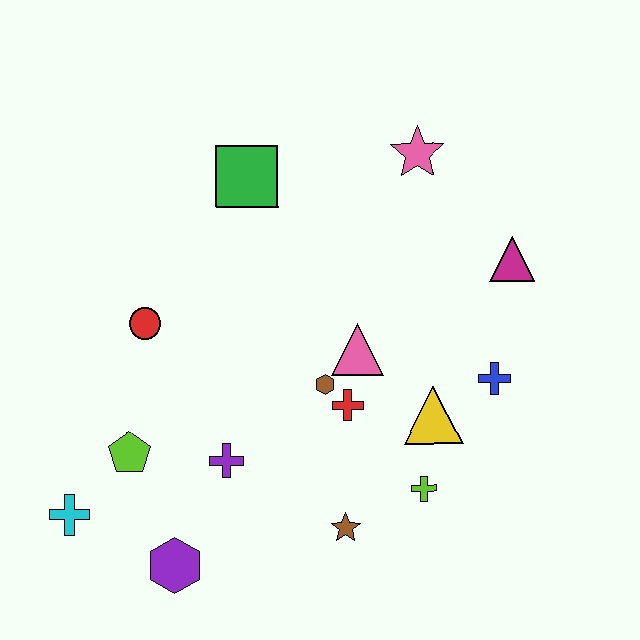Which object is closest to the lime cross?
The yellow triangle is closest to the lime cross.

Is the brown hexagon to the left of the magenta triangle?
Yes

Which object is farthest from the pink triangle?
The cyan cross is farthest from the pink triangle.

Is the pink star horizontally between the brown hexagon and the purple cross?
No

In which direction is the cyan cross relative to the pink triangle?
The cyan cross is to the left of the pink triangle.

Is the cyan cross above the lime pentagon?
No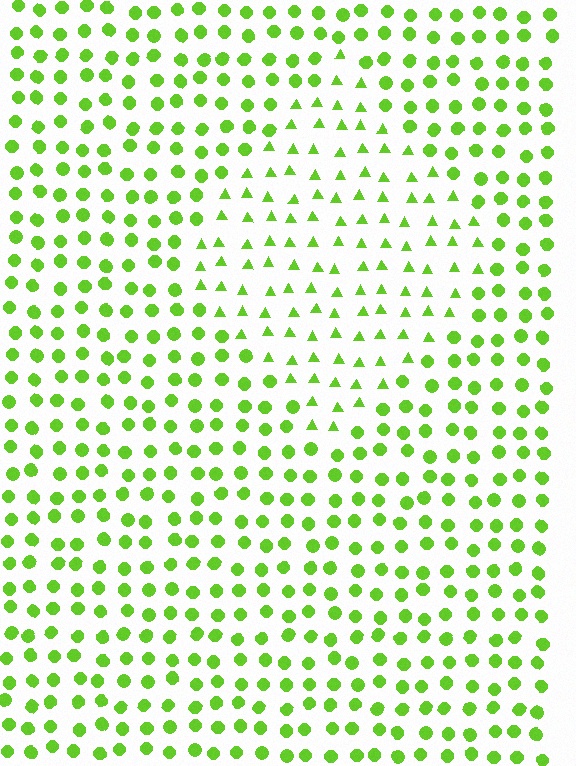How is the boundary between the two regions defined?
The boundary is defined by a change in element shape: triangles inside vs. circles outside. All elements share the same color and spacing.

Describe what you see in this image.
The image is filled with small lime elements arranged in a uniform grid. A diamond-shaped region contains triangles, while the surrounding area contains circles. The boundary is defined purely by the change in element shape.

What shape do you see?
I see a diamond.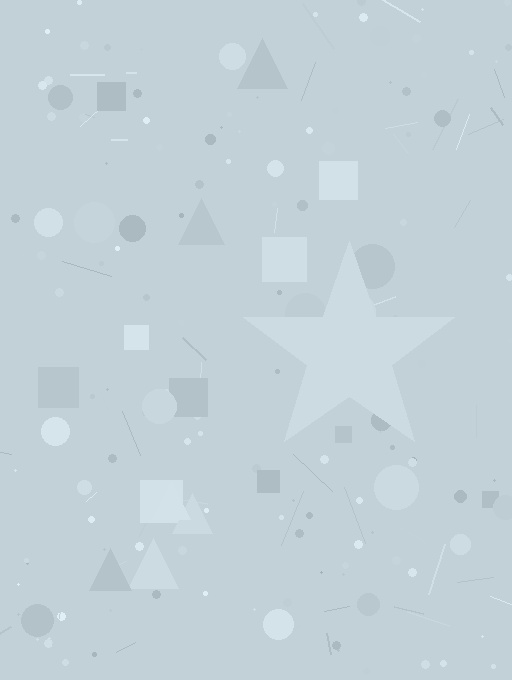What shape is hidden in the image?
A star is hidden in the image.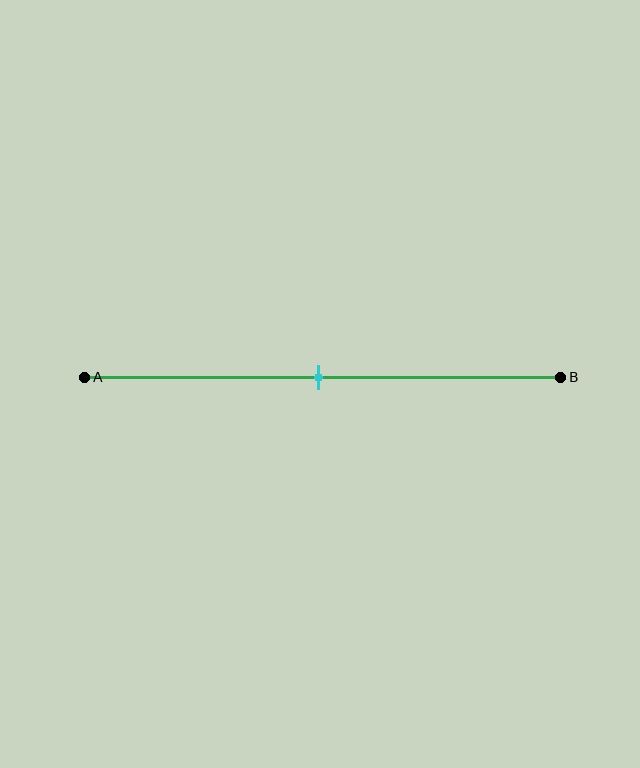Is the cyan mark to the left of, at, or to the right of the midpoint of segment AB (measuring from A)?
The cyan mark is approximately at the midpoint of segment AB.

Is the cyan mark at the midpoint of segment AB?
Yes, the mark is approximately at the midpoint.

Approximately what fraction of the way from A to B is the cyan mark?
The cyan mark is approximately 50% of the way from A to B.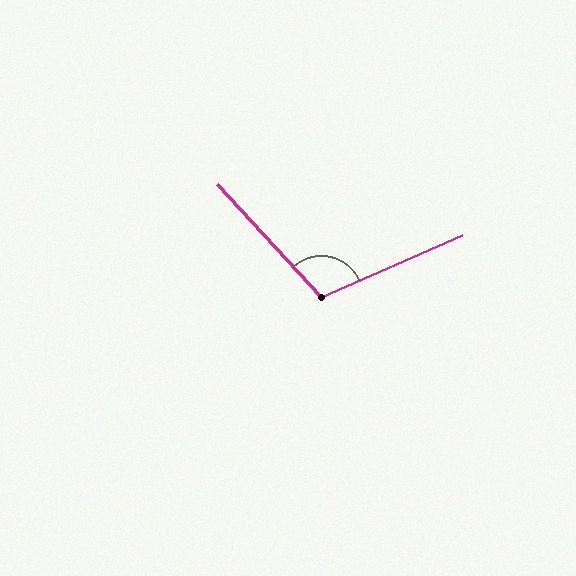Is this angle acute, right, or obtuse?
It is obtuse.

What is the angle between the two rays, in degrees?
Approximately 109 degrees.